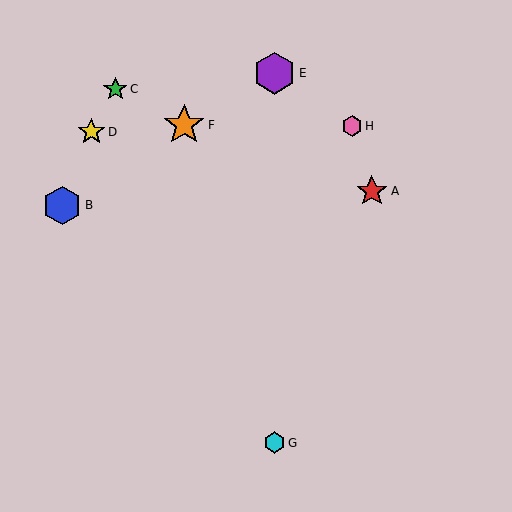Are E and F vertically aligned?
No, E is at x≈274 and F is at x≈184.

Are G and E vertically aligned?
Yes, both are at x≈274.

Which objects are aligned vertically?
Objects E, G are aligned vertically.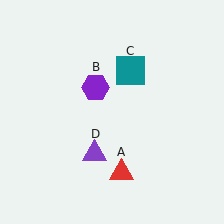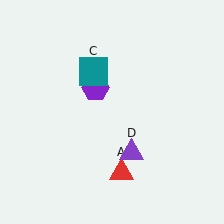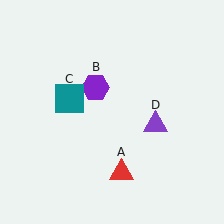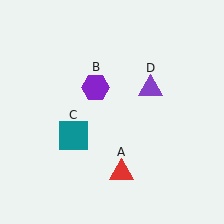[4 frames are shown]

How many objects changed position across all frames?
2 objects changed position: teal square (object C), purple triangle (object D).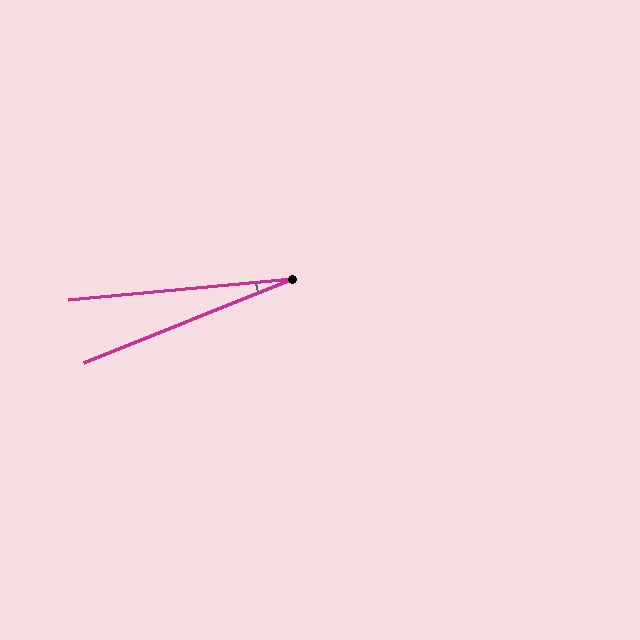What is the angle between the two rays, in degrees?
Approximately 17 degrees.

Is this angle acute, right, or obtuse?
It is acute.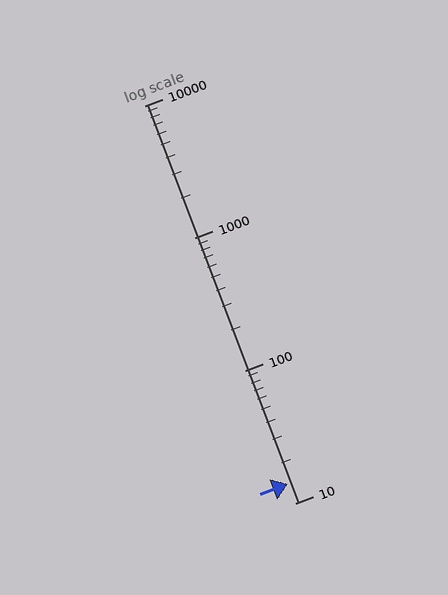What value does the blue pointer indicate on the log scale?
The pointer indicates approximately 14.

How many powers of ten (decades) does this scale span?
The scale spans 3 decades, from 10 to 10000.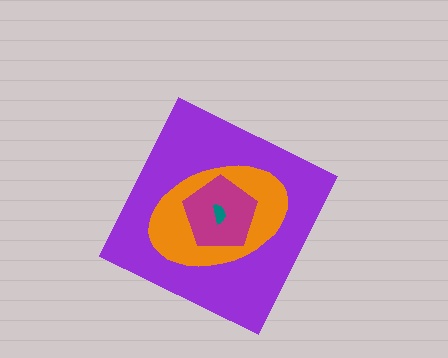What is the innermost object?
The teal semicircle.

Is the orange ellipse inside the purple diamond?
Yes.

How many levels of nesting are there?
4.